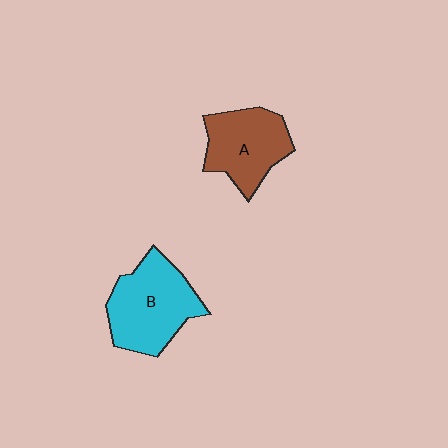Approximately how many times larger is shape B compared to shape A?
Approximately 1.2 times.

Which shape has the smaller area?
Shape A (brown).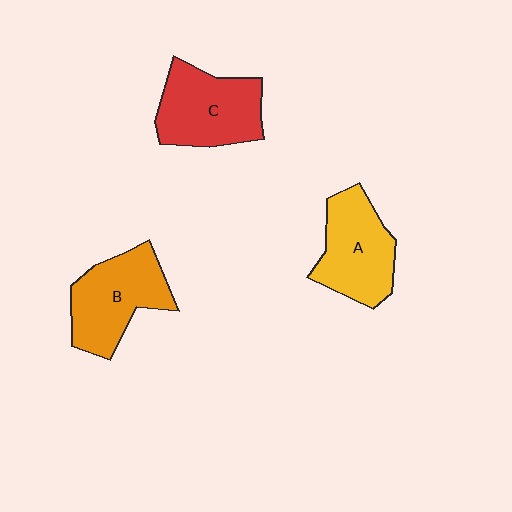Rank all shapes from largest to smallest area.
From largest to smallest: C (red), B (orange), A (yellow).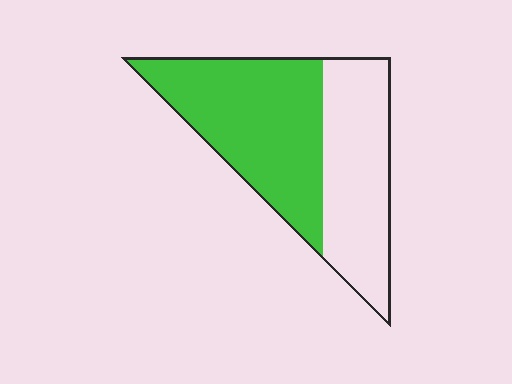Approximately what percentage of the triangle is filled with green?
Approximately 55%.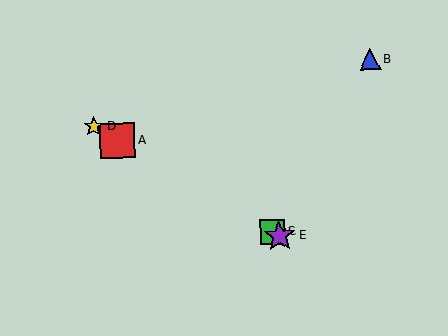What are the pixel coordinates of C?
Object C is at (272, 232).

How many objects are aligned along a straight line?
4 objects (A, C, D, E) are aligned along a straight line.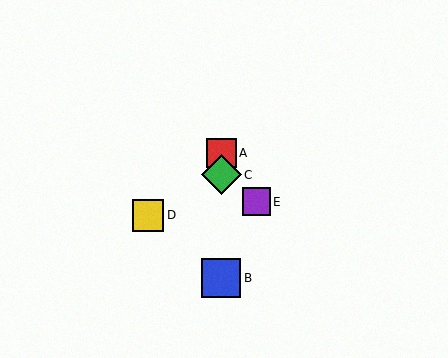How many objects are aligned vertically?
3 objects (A, B, C) are aligned vertically.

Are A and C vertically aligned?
Yes, both are at x≈221.